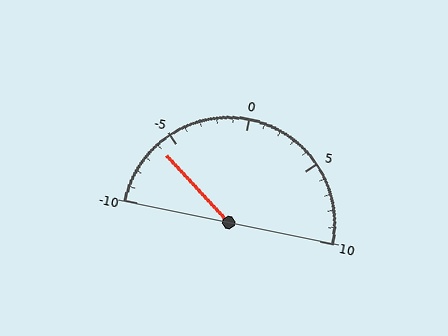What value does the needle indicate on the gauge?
The needle indicates approximately -6.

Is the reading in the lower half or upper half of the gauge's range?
The reading is in the lower half of the range (-10 to 10).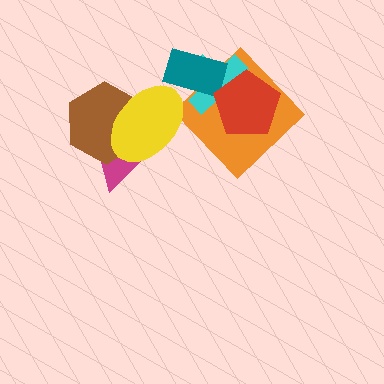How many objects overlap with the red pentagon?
2 objects overlap with the red pentagon.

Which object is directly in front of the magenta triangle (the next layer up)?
The brown hexagon is directly in front of the magenta triangle.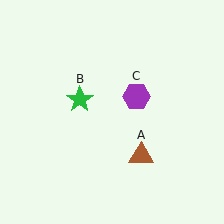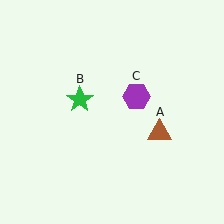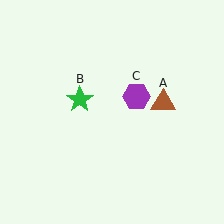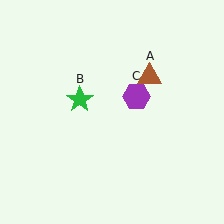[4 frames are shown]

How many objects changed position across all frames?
1 object changed position: brown triangle (object A).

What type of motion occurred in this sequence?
The brown triangle (object A) rotated counterclockwise around the center of the scene.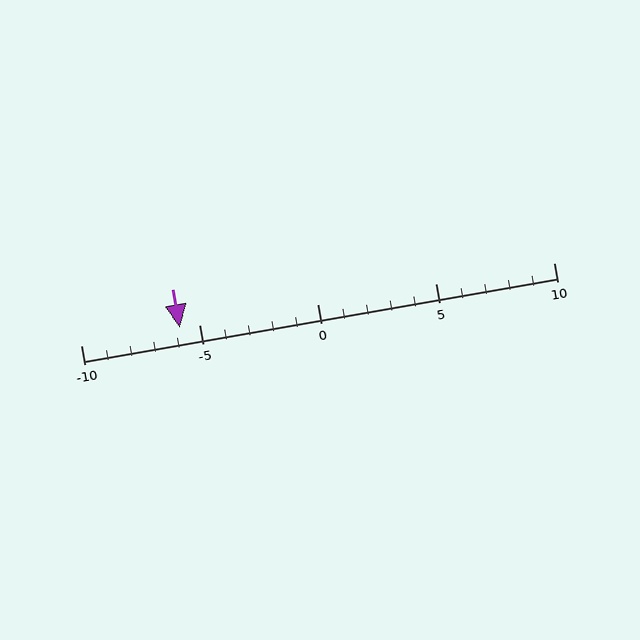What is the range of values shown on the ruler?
The ruler shows values from -10 to 10.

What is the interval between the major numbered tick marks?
The major tick marks are spaced 5 units apart.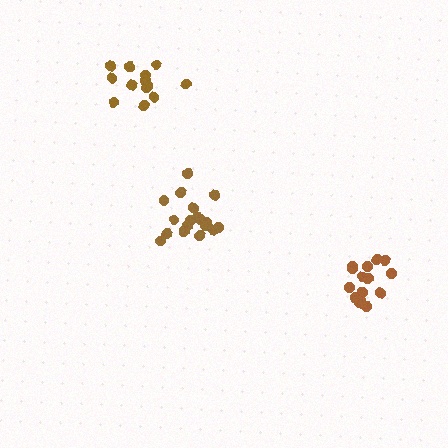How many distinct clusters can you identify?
There are 3 distinct clusters.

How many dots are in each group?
Group 1: 19 dots, Group 2: 16 dots, Group 3: 13 dots (48 total).